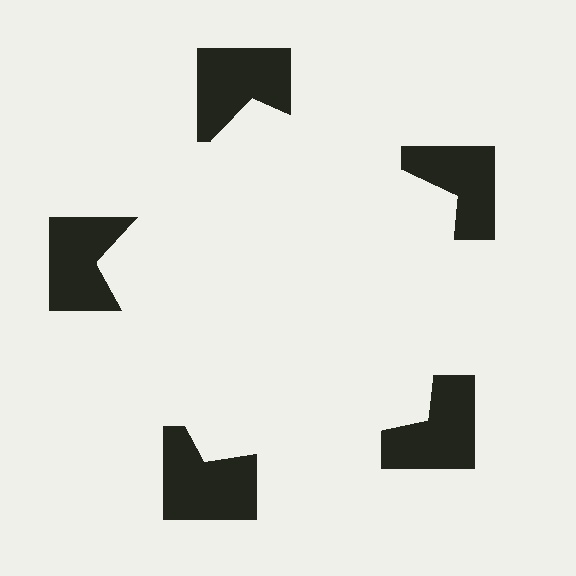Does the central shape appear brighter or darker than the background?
It typically appears slightly brighter than the background, even though no actual brightness change is drawn.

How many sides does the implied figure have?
5 sides.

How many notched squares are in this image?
There are 5 — one at each vertex of the illusory pentagon.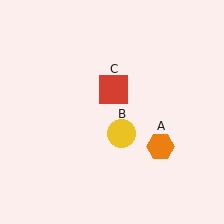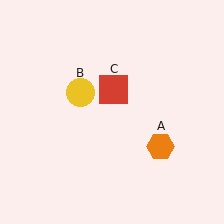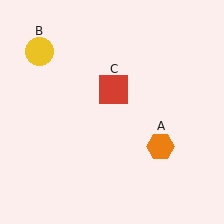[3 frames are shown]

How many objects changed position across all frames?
1 object changed position: yellow circle (object B).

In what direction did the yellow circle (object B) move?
The yellow circle (object B) moved up and to the left.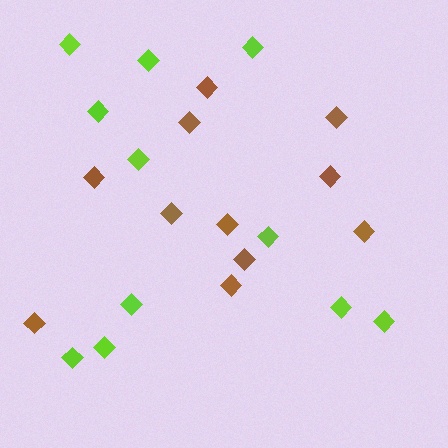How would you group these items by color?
There are 2 groups: one group of lime diamonds (11) and one group of brown diamonds (11).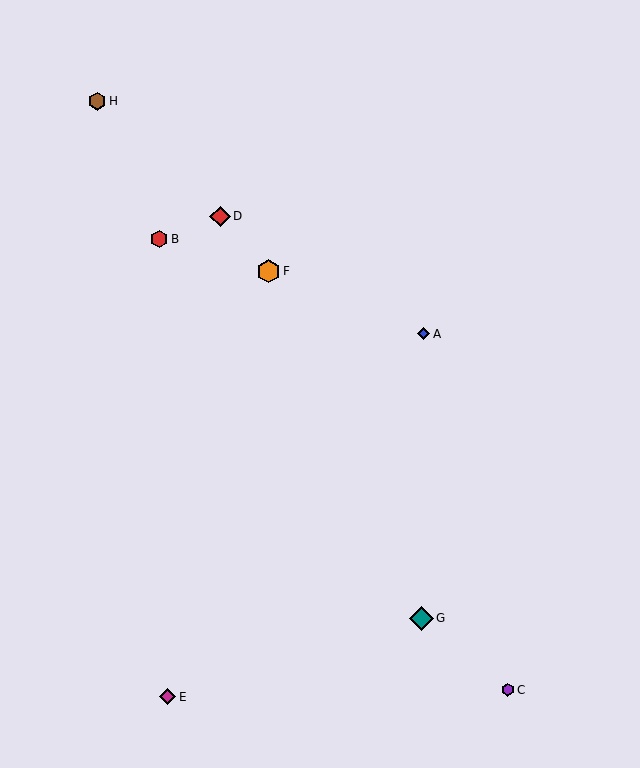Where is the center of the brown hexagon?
The center of the brown hexagon is at (97, 101).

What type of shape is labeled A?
Shape A is a blue diamond.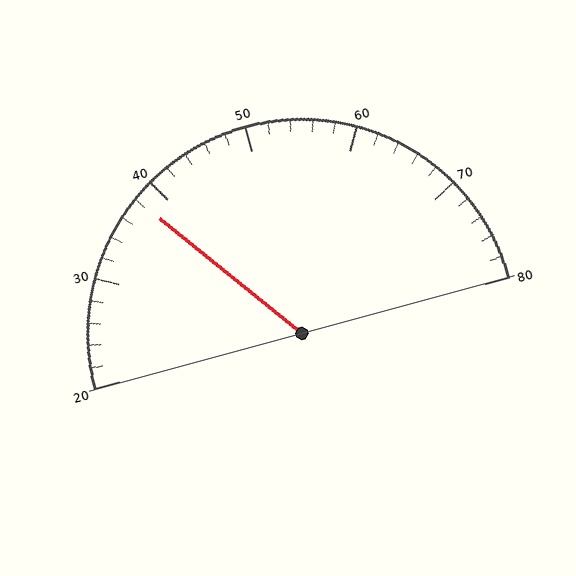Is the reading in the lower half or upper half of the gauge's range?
The reading is in the lower half of the range (20 to 80).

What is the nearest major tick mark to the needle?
The nearest major tick mark is 40.